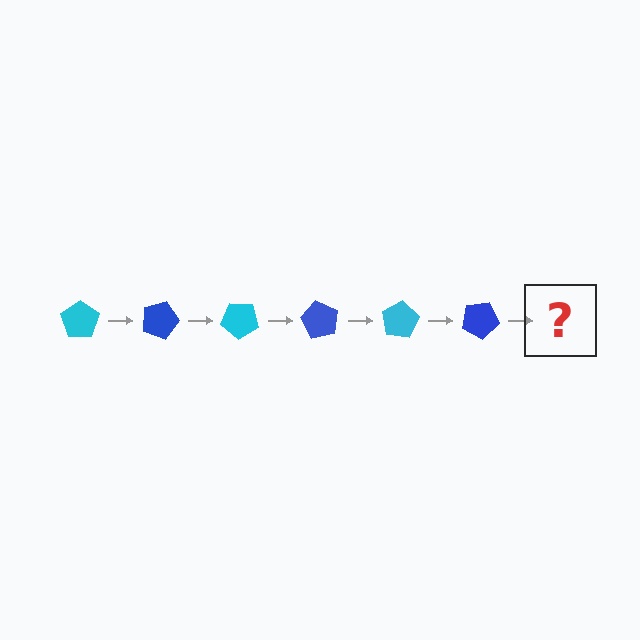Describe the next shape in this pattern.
It should be a cyan pentagon, rotated 120 degrees from the start.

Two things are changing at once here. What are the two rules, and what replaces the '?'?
The two rules are that it rotates 20 degrees each step and the color cycles through cyan and blue. The '?' should be a cyan pentagon, rotated 120 degrees from the start.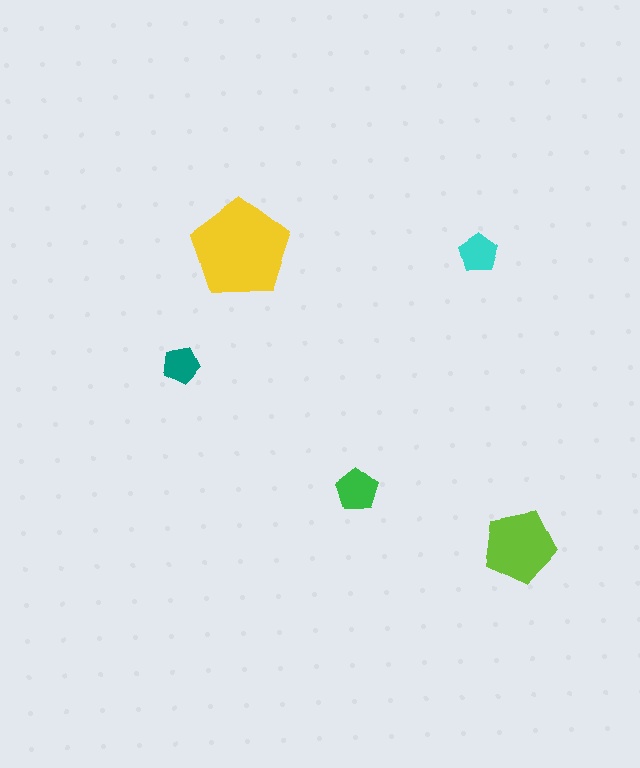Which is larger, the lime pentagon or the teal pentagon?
The lime one.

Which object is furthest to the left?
The teal pentagon is leftmost.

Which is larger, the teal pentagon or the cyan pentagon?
The cyan one.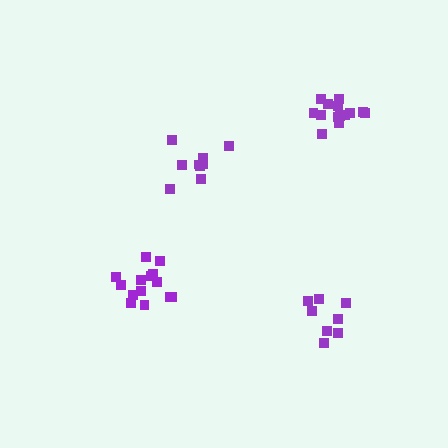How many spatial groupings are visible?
There are 4 spatial groupings.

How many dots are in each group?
Group 1: 9 dots, Group 2: 9 dots, Group 3: 14 dots, Group 4: 14 dots (46 total).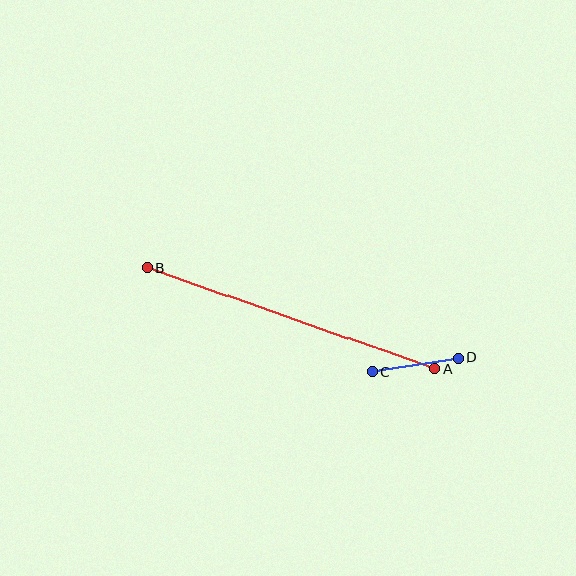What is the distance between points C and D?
The distance is approximately 87 pixels.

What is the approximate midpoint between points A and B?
The midpoint is at approximately (291, 318) pixels.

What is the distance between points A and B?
The distance is approximately 305 pixels.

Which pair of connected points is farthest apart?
Points A and B are farthest apart.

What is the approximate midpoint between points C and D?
The midpoint is at approximately (415, 365) pixels.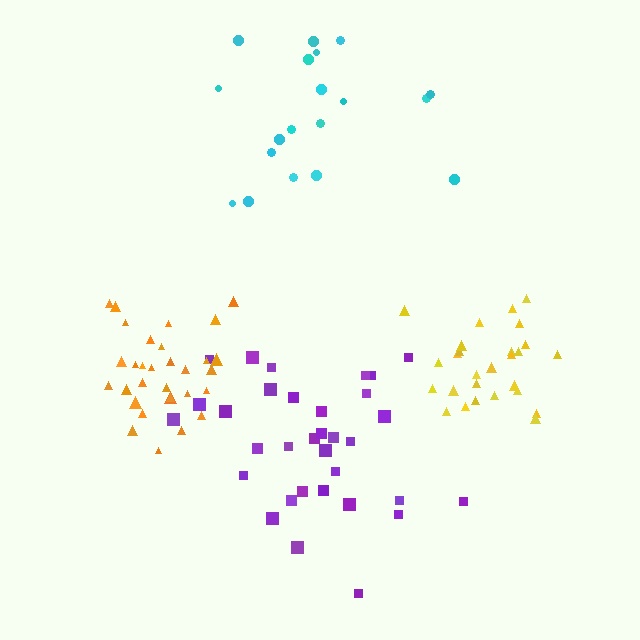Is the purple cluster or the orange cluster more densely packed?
Orange.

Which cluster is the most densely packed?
Yellow.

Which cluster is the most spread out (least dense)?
Cyan.